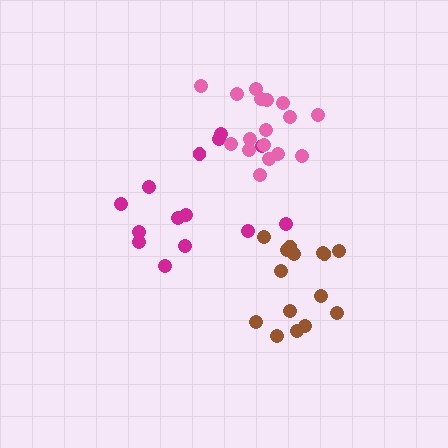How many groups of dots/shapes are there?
There are 3 groups.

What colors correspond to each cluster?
The clusters are colored: magenta, brown, pink.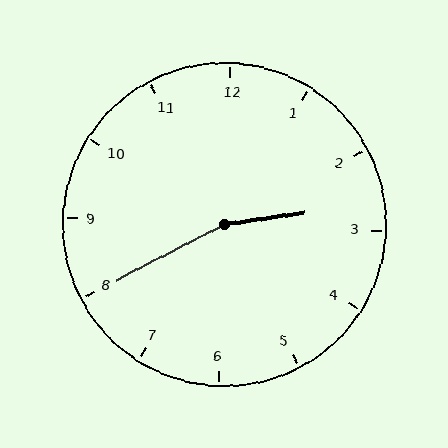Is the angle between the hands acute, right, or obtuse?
It is obtuse.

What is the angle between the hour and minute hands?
Approximately 160 degrees.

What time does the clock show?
2:40.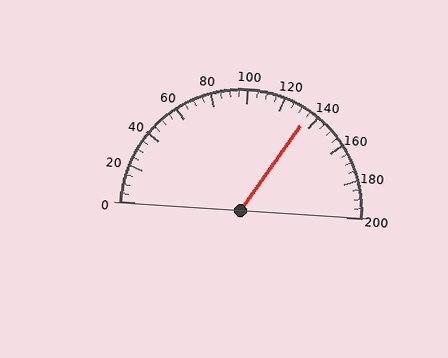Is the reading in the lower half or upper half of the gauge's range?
The reading is in the upper half of the range (0 to 200).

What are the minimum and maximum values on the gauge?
The gauge ranges from 0 to 200.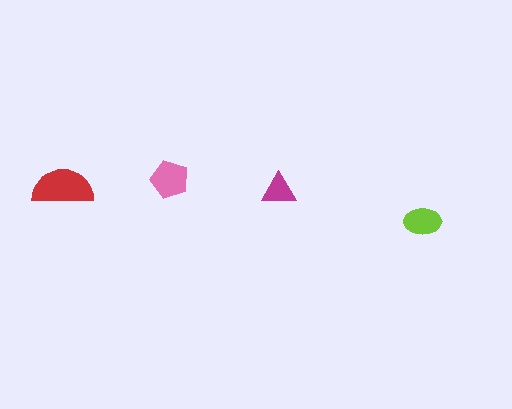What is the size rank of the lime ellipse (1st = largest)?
3rd.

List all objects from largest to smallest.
The red semicircle, the pink pentagon, the lime ellipse, the magenta triangle.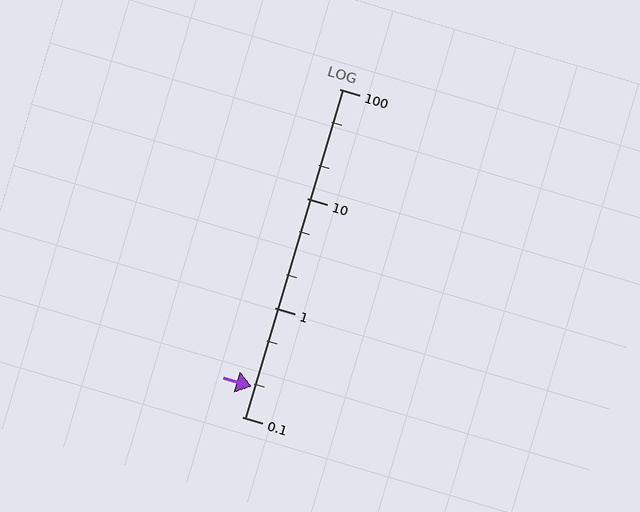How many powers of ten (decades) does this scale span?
The scale spans 3 decades, from 0.1 to 100.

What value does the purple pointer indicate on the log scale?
The pointer indicates approximately 0.19.